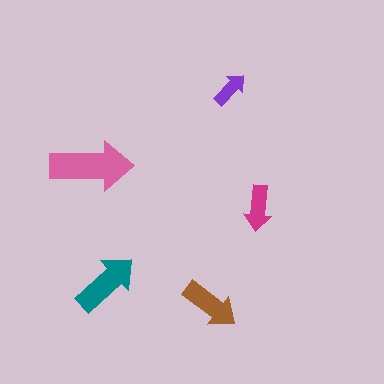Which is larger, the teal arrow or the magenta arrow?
The teal one.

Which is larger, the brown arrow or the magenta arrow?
The brown one.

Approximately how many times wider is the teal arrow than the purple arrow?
About 2 times wider.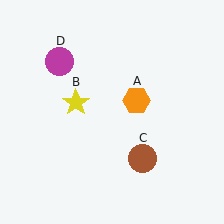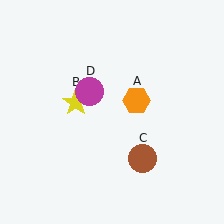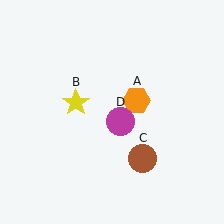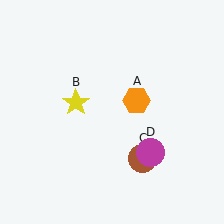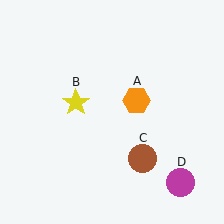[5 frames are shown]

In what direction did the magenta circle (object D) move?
The magenta circle (object D) moved down and to the right.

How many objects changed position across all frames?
1 object changed position: magenta circle (object D).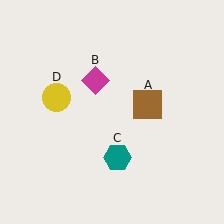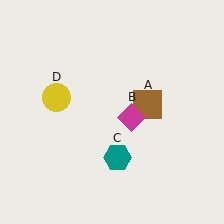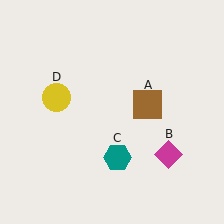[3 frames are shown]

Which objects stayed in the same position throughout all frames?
Brown square (object A) and teal hexagon (object C) and yellow circle (object D) remained stationary.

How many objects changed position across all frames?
1 object changed position: magenta diamond (object B).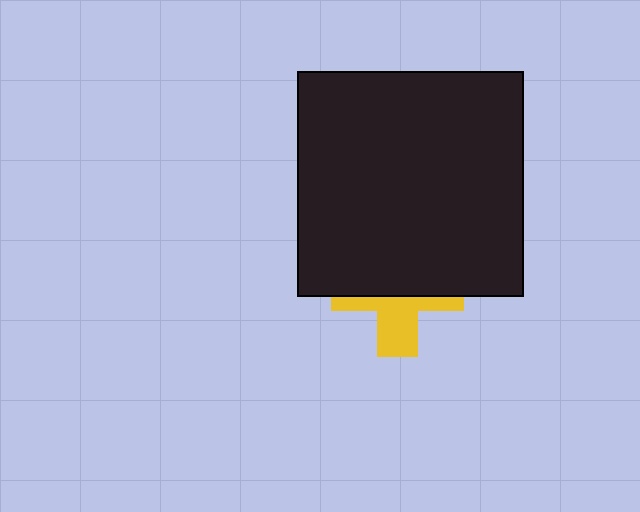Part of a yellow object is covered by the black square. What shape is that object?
It is a cross.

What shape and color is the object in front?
The object in front is a black square.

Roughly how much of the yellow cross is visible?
A small part of it is visible (roughly 41%).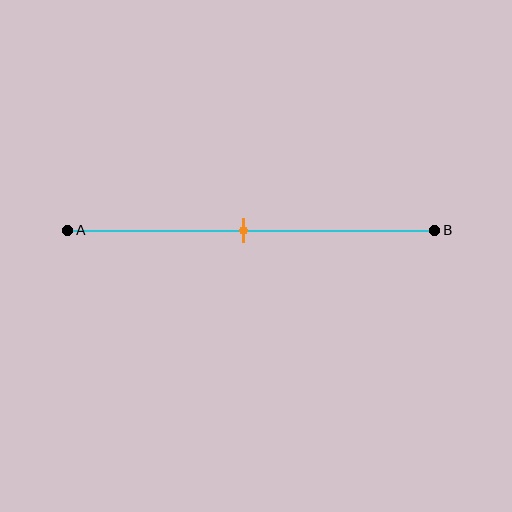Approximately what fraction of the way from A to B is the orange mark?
The orange mark is approximately 50% of the way from A to B.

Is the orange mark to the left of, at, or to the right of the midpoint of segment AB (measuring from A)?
The orange mark is approximately at the midpoint of segment AB.